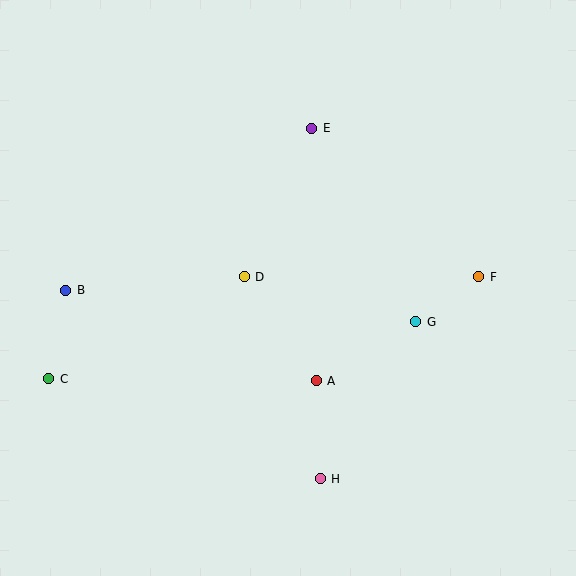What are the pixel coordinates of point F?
Point F is at (479, 277).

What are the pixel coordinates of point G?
Point G is at (416, 322).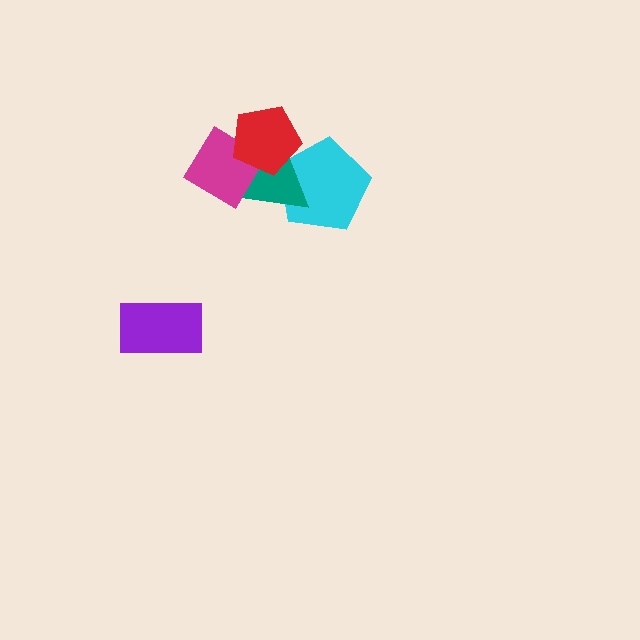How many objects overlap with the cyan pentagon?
2 objects overlap with the cyan pentagon.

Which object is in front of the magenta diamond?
The red pentagon is in front of the magenta diamond.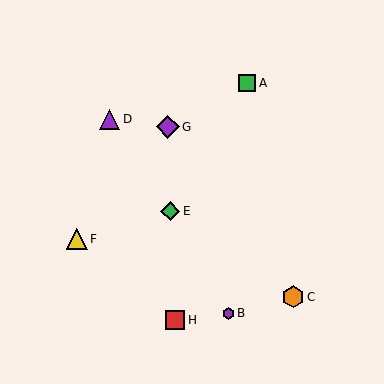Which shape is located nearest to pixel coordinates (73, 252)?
The yellow triangle (labeled F) at (77, 239) is nearest to that location.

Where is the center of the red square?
The center of the red square is at (175, 320).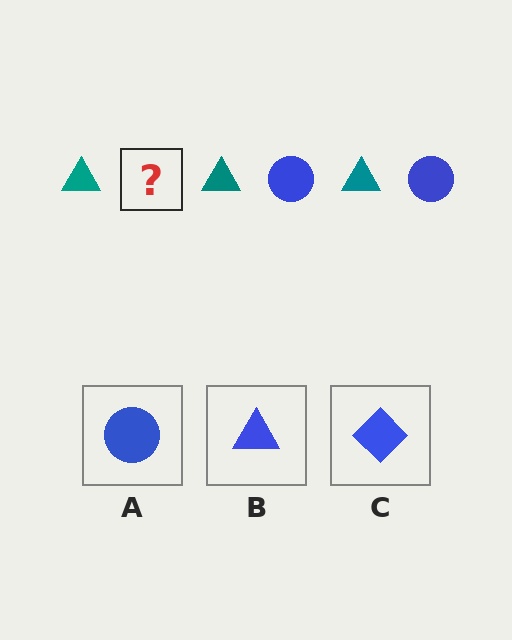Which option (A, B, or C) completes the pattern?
A.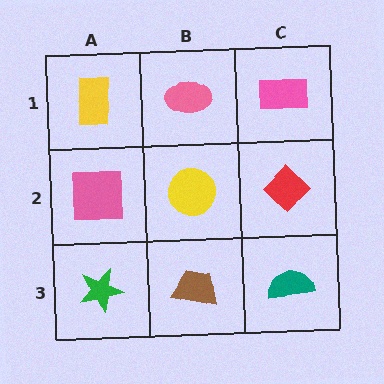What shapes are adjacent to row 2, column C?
A pink rectangle (row 1, column C), a teal semicircle (row 3, column C), a yellow circle (row 2, column B).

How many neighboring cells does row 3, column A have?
2.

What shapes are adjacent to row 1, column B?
A yellow circle (row 2, column B), a yellow rectangle (row 1, column A), a pink rectangle (row 1, column C).